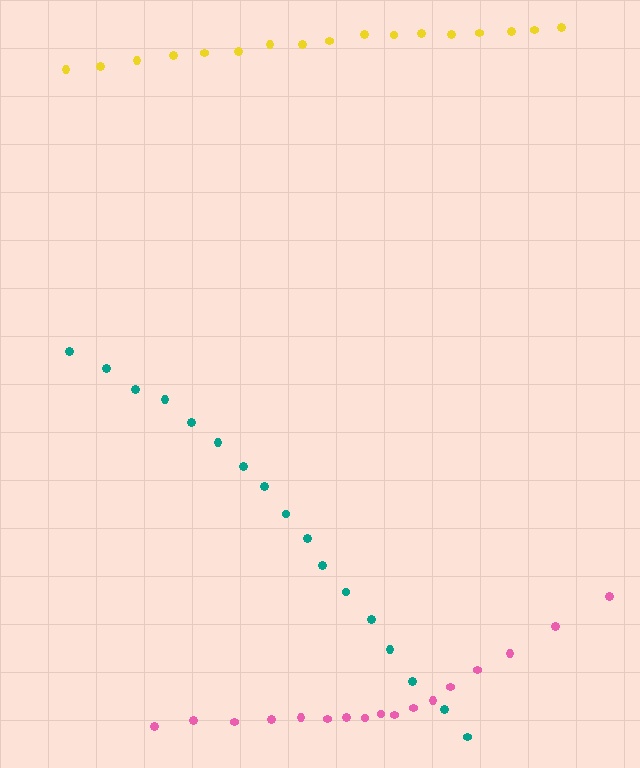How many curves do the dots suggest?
There are 3 distinct paths.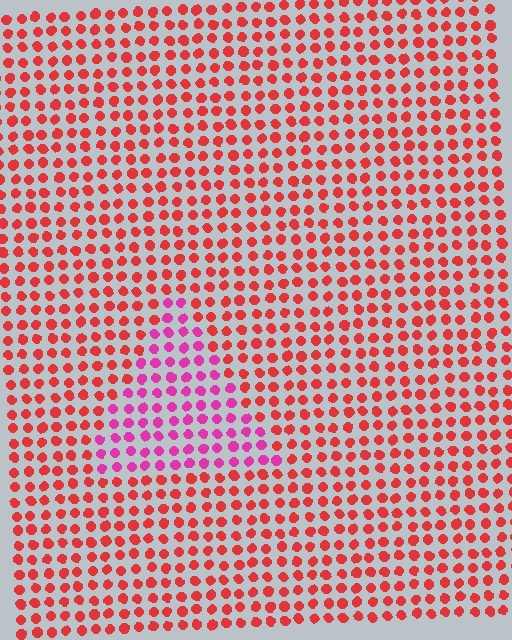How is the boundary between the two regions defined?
The boundary is defined purely by a slight shift in hue (about 41 degrees). Spacing, size, and orientation are identical on both sides.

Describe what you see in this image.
The image is filled with small red elements in a uniform arrangement. A triangle-shaped region is visible where the elements are tinted to a slightly different hue, forming a subtle color boundary.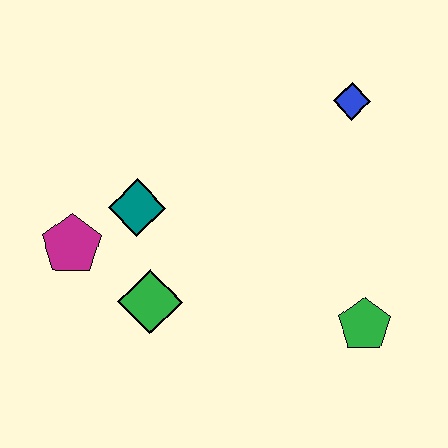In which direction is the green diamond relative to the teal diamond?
The green diamond is below the teal diamond.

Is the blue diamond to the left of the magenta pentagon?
No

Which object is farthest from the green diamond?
The blue diamond is farthest from the green diamond.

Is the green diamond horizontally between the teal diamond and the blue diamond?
Yes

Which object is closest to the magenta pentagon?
The teal diamond is closest to the magenta pentagon.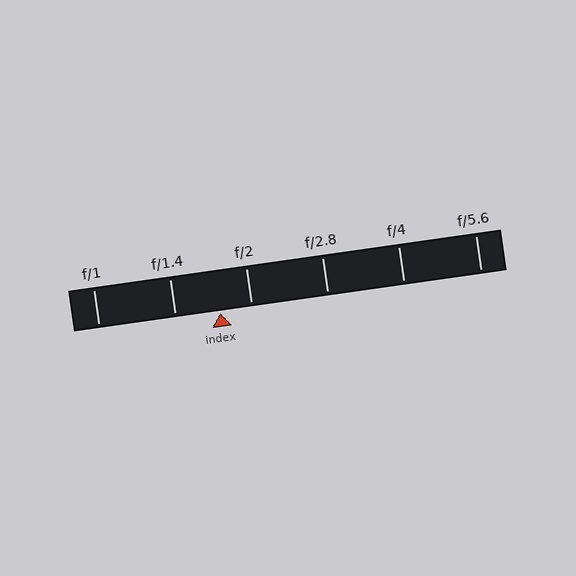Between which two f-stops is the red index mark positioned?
The index mark is between f/1.4 and f/2.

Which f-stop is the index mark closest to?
The index mark is closest to f/2.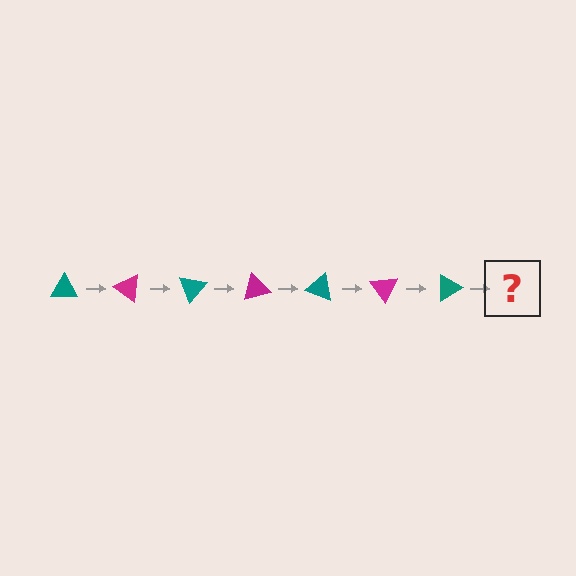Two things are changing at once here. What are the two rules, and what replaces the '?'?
The two rules are that it rotates 35 degrees each step and the color cycles through teal and magenta. The '?' should be a magenta triangle, rotated 245 degrees from the start.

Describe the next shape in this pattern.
It should be a magenta triangle, rotated 245 degrees from the start.